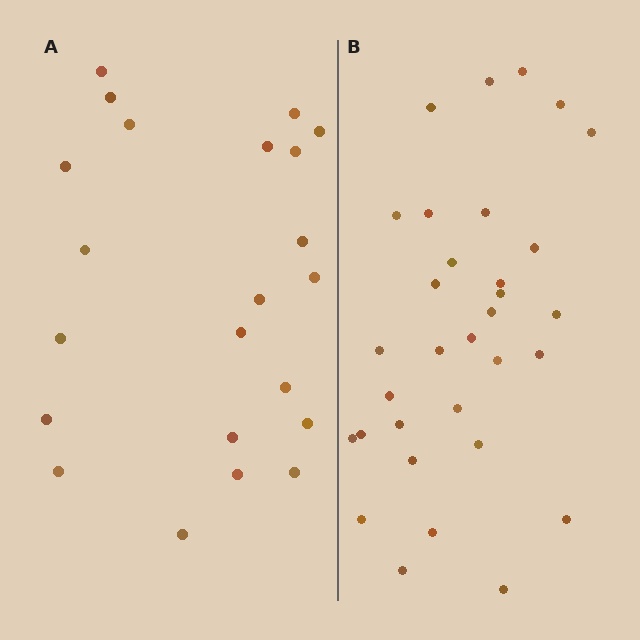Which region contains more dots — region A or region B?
Region B (the right region) has more dots.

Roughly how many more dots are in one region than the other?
Region B has roughly 10 or so more dots than region A.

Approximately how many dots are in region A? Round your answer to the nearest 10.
About 20 dots. (The exact count is 22, which rounds to 20.)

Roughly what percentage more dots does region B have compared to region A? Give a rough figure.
About 45% more.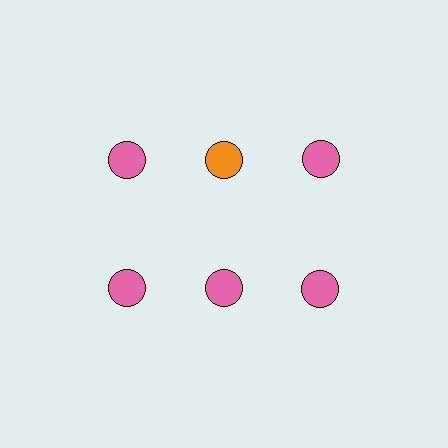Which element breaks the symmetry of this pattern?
The orange circle in the top row, second from left column breaks the symmetry. All other shapes are pink circles.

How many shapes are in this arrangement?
There are 6 shapes arranged in a grid pattern.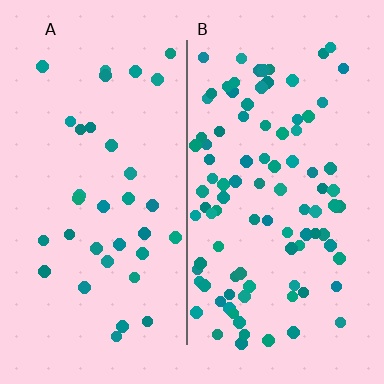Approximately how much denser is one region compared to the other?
Approximately 2.8× — region B over region A.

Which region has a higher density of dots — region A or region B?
B (the right).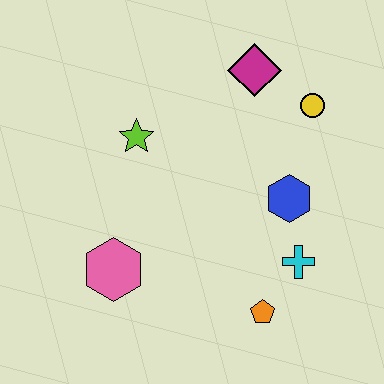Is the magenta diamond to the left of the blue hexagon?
Yes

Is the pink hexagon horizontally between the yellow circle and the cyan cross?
No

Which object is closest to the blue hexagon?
The cyan cross is closest to the blue hexagon.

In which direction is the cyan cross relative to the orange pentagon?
The cyan cross is above the orange pentagon.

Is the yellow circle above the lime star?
Yes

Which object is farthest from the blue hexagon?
The pink hexagon is farthest from the blue hexagon.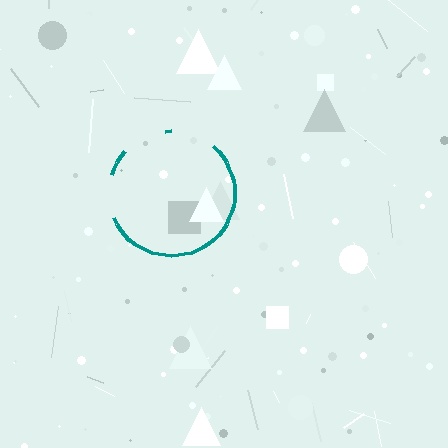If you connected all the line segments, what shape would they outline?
They would outline a circle.